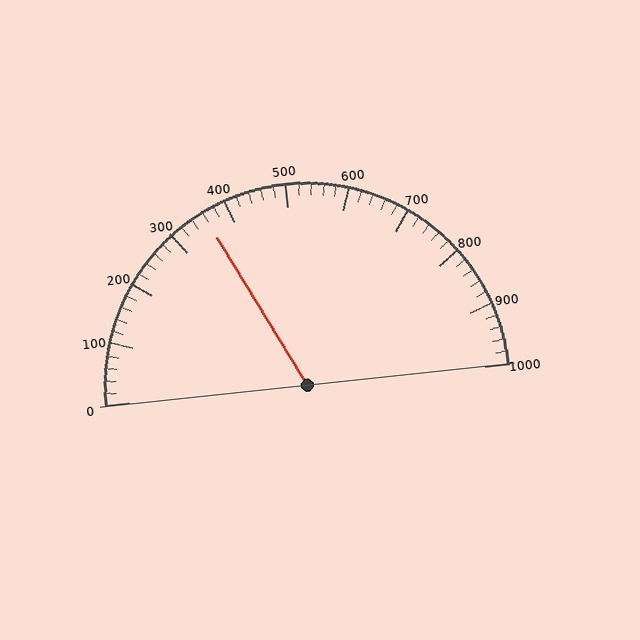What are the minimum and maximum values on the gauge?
The gauge ranges from 0 to 1000.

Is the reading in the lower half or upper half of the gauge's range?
The reading is in the lower half of the range (0 to 1000).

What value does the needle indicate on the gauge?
The needle indicates approximately 360.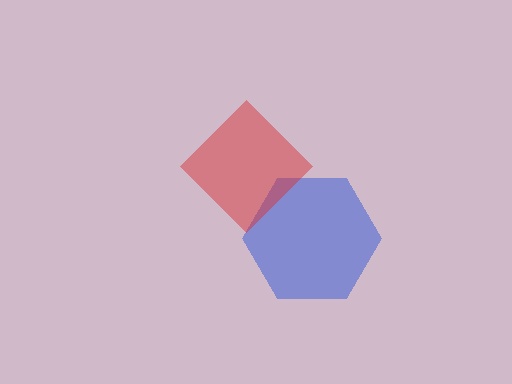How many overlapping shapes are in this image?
There are 2 overlapping shapes in the image.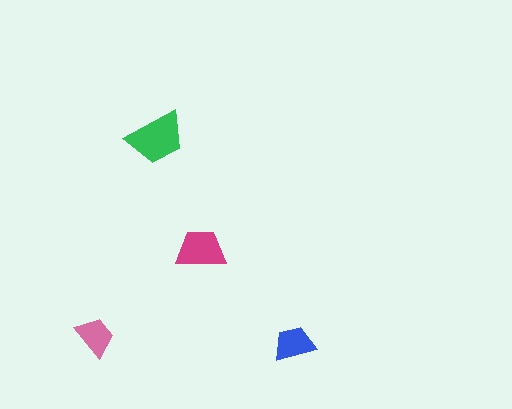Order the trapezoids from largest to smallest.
the green one, the magenta one, the blue one, the pink one.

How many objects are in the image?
There are 4 objects in the image.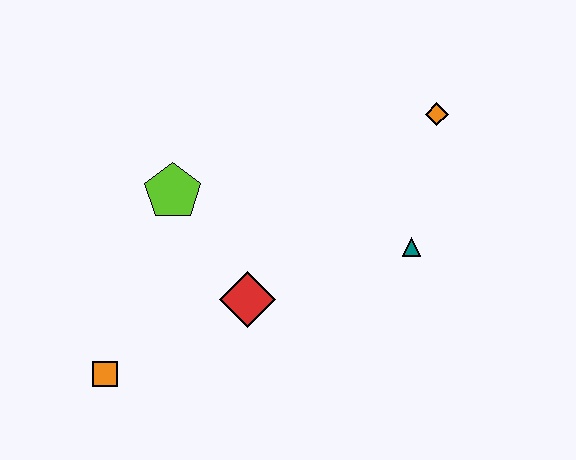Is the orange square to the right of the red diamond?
No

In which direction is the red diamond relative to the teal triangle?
The red diamond is to the left of the teal triangle.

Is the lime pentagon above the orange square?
Yes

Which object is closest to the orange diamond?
The teal triangle is closest to the orange diamond.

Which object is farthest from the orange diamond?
The orange square is farthest from the orange diamond.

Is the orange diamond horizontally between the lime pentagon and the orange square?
No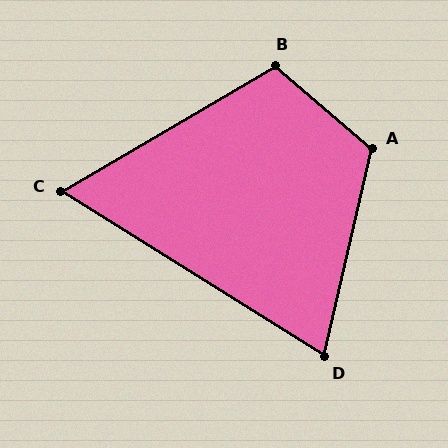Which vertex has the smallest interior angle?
C, at approximately 62 degrees.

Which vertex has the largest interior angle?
A, at approximately 118 degrees.